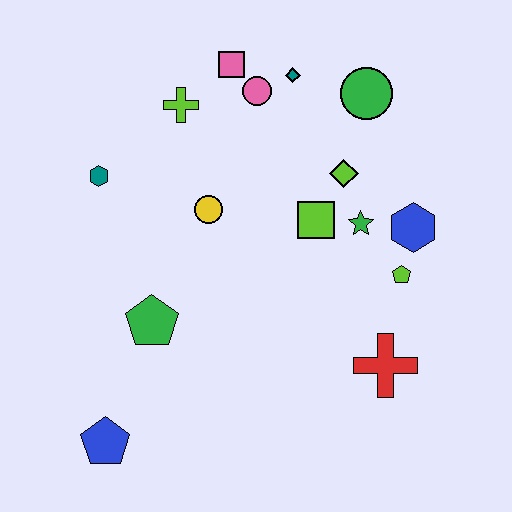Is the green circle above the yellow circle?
Yes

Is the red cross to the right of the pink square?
Yes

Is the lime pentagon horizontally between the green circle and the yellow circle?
No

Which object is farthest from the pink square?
The blue pentagon is farthest from the pink square.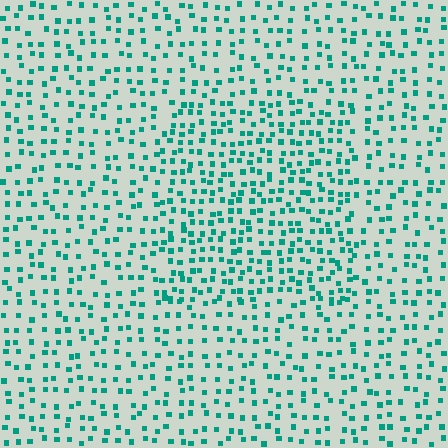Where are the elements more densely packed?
The elements are more densely packed inside the rectangle boundary.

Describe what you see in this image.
The image contains small teal elements arranged at two different densities. A rectangle-shaped region is visible where the elements are more densely packed than the surrounding area.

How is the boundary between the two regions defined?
The boundary is defined by a change in element density (approximately 1.6x ratio). All elements are the same color, size, and shape.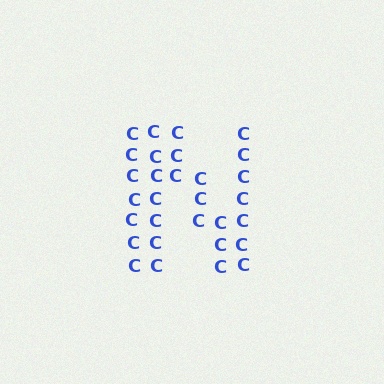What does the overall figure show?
The overall figure shows the letter N.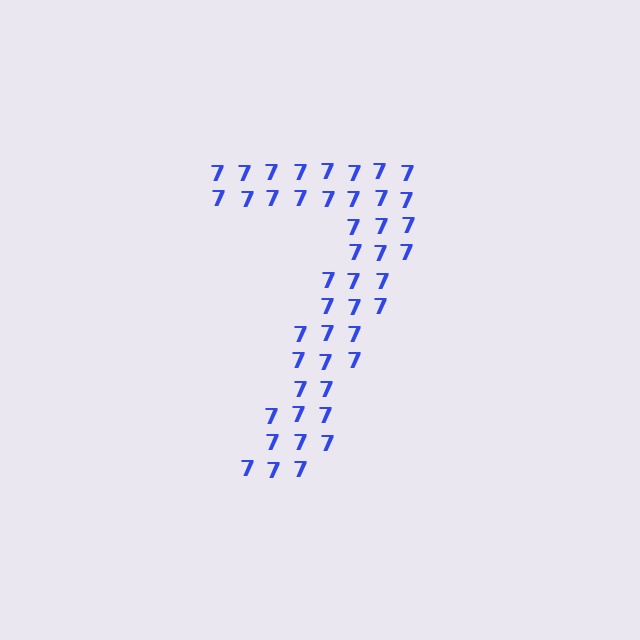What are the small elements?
The small elements are digit 7's.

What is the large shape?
The large shape is the digit 7.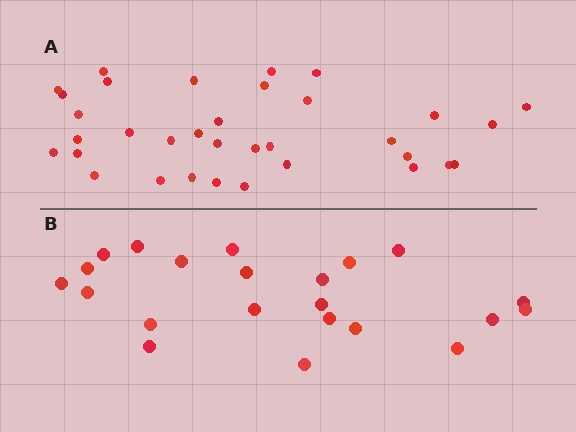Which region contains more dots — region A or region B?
Region A (the top region) has more dots.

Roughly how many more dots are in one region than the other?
Region A has roughly 12 or so more dots than region B.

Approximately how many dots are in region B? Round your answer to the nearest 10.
About 20 dots. (The exact count is 22, which rounds to 20.)